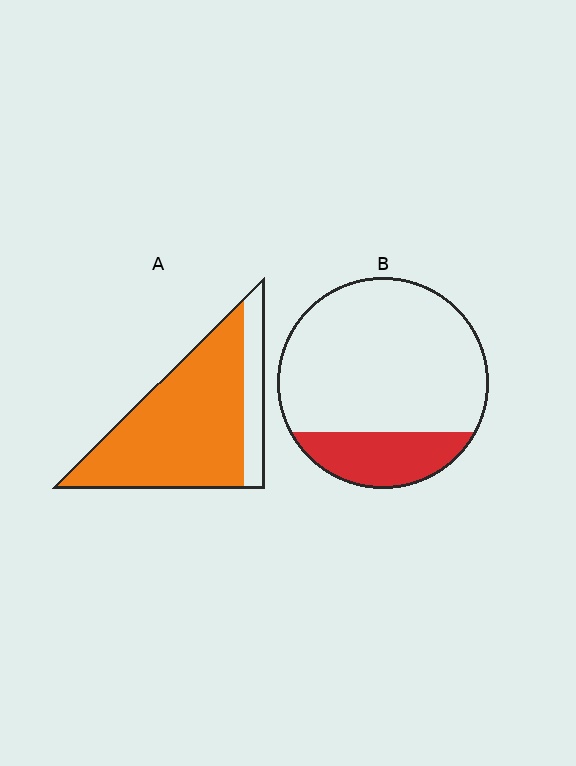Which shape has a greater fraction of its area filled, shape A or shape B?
Shape A.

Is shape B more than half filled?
No.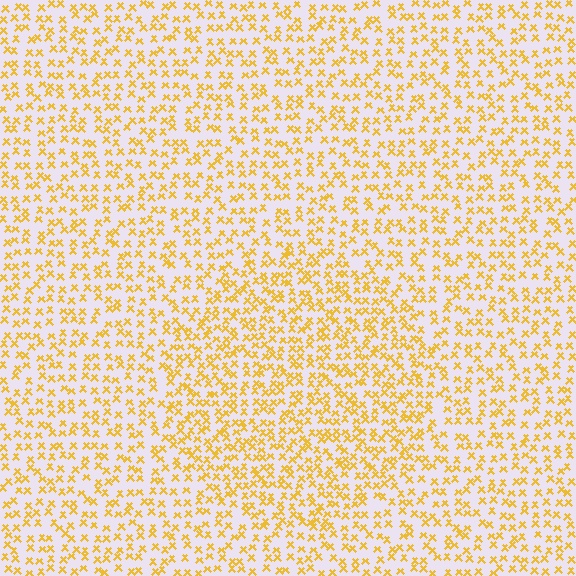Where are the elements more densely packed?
The elements are more densely packed inside the circle boundary.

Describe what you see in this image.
The image contains small yellow elements arranged at two different densities. A circle-shaped region is visible where the elements are more densely packed than the surrounding area.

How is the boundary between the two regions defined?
The boundary is defined by a change in element density (approximately 1.5x ratio). All elements are the same color, size, and shape.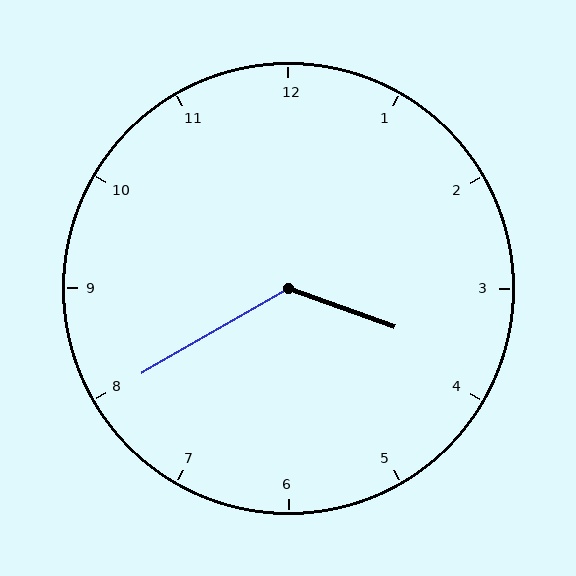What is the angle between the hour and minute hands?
Approximately 130 degrees.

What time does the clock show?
3:40.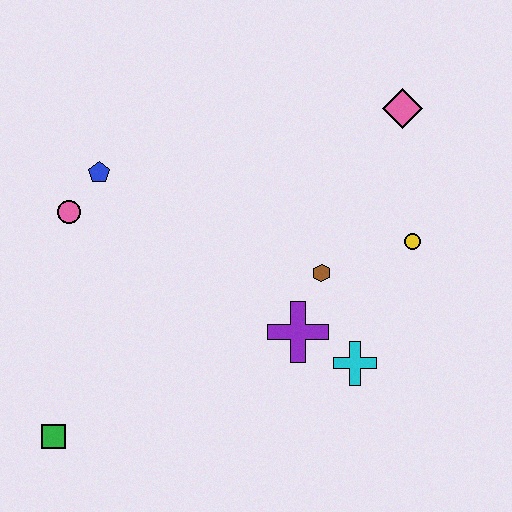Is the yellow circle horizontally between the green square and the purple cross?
No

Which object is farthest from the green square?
The pink diamond is farthest from the green square.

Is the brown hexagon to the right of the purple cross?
Yes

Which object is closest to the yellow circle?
The brown hexagon is closest to the yellow circle.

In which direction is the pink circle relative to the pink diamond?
The pink circle is to the left of the pink diamond.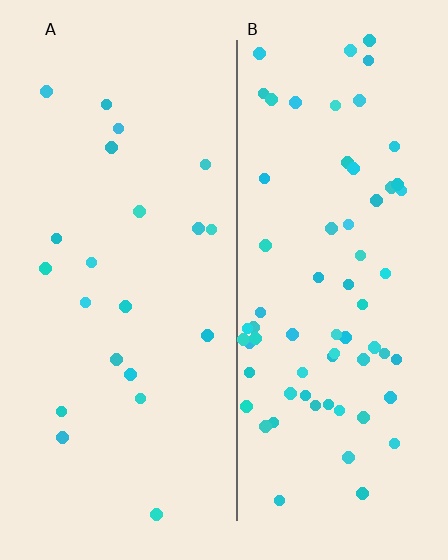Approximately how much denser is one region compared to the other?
Approximately 3.2× — region B over region A.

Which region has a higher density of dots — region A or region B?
B (the right).